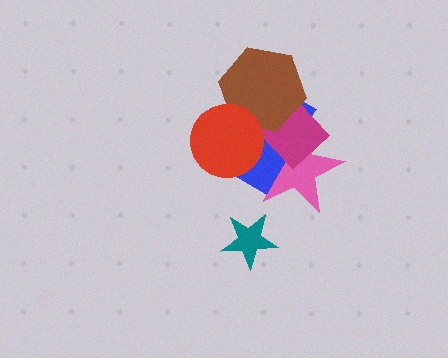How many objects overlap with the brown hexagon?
3 objects overlap with the brown hexagon.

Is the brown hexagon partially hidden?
Yes, it is partially covered by another shape.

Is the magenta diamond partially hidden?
Yes, it is partially covered by another shape.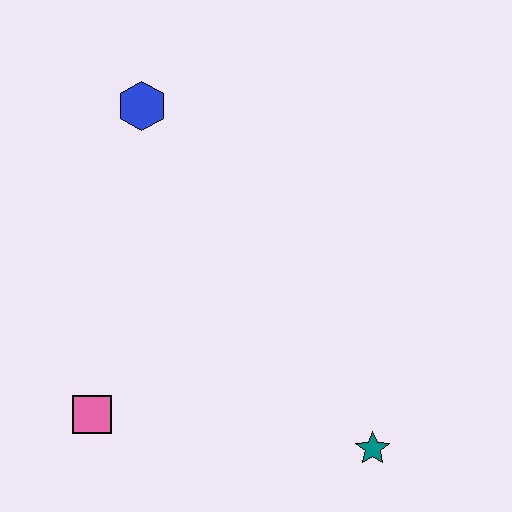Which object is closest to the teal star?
The pink square is closest to the teal star.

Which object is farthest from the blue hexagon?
The teal star is farthest from the blue hexagon.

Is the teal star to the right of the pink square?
Yes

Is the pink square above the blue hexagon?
No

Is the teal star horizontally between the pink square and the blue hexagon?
No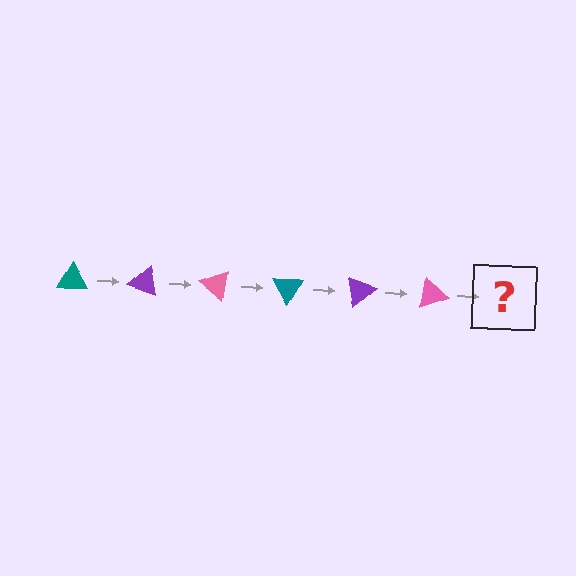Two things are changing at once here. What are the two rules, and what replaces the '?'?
The two rules are that it rotates 20 degrees each step and the color cycles through teal, purple, and pink. The '?' should be a teal triangle, rotated 120 degrees from the start.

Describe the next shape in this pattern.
It should be a teal triangle, rotated 120 degrees from the start.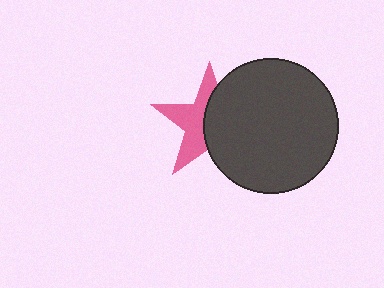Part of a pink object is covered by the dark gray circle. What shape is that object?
It is a star.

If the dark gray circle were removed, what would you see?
You would see the complete pink star.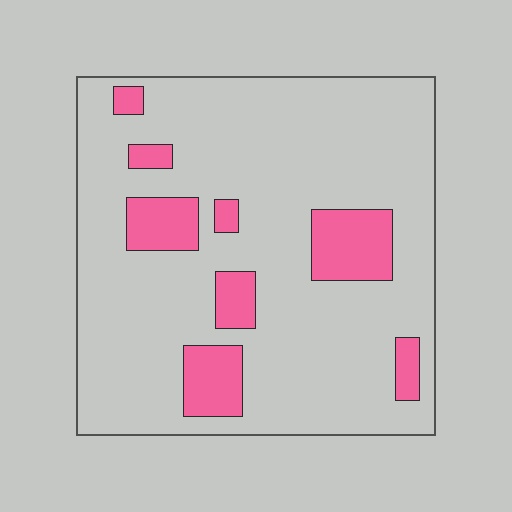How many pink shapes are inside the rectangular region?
8.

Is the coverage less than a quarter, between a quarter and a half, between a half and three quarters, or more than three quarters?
Less than a quarter.